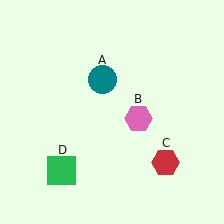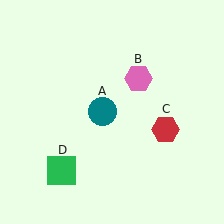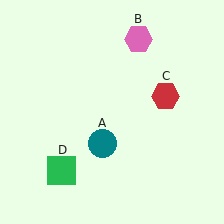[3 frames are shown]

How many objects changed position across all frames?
3 objects changed position: teal circle (object A), pink hexagon (object B), red hexagon (object C).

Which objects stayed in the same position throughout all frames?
Green square (object D) remained stationary.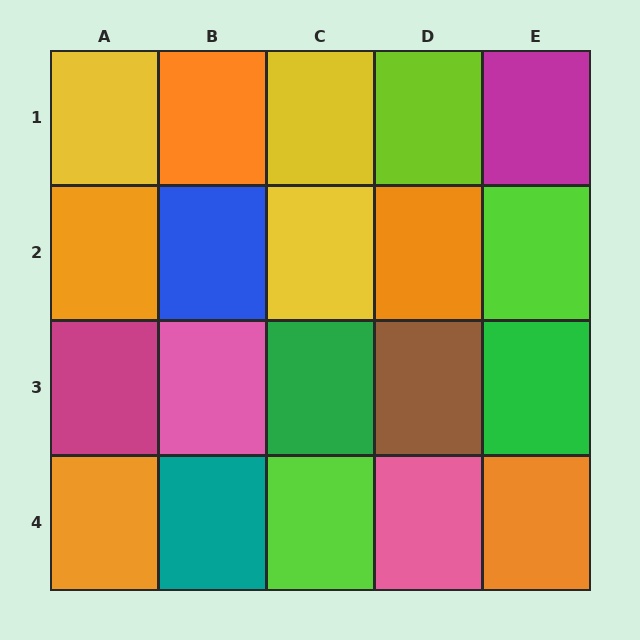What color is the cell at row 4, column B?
Teal.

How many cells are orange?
5 cells are orange.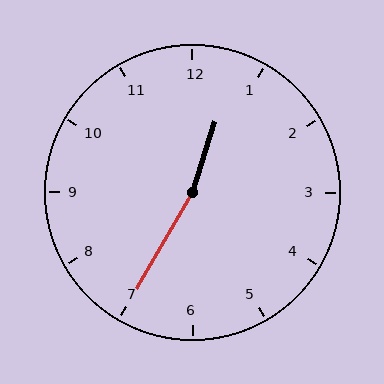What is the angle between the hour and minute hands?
Approximately 168 degrees.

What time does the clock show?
12:35.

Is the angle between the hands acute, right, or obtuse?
It is obtuse.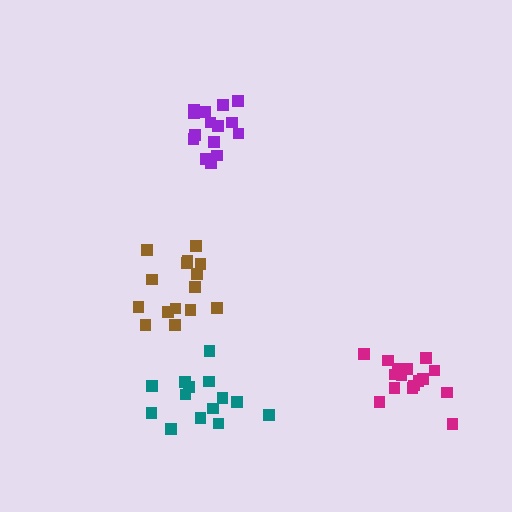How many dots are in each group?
Group 1: 15 dots, Group 2: 14 dots, Group 3: 16 dots, Group 4: 15 dots (60 total).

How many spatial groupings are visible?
There are 4 spatial groupings.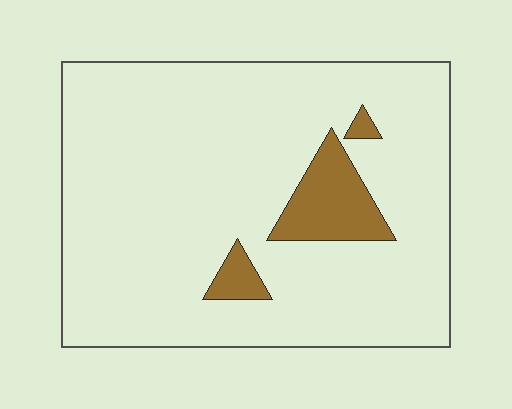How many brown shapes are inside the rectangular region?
3.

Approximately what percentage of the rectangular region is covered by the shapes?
Approximately 10%.